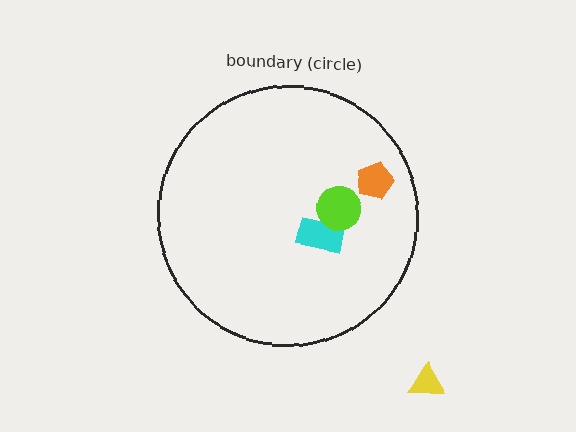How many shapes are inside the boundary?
3 inside, 1 outside.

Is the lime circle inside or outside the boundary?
Inside.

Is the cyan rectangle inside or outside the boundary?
Inside.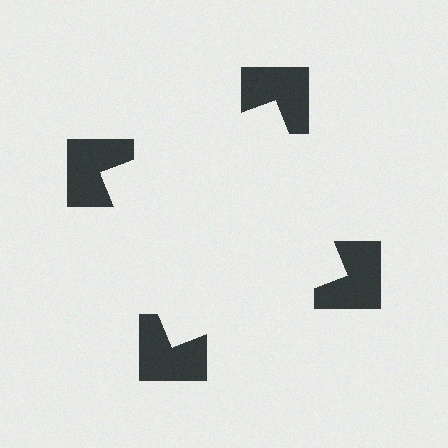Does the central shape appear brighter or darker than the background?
It typically appears slightly brighter than the background, even though no actual brightness change is drawn.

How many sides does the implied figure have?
4 sides.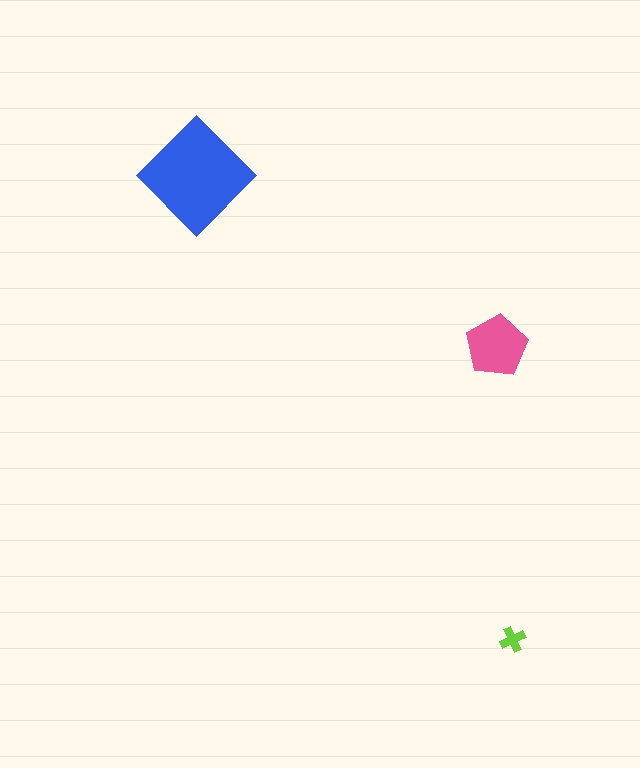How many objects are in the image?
There are 3 objects in the image.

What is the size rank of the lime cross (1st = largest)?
3rd.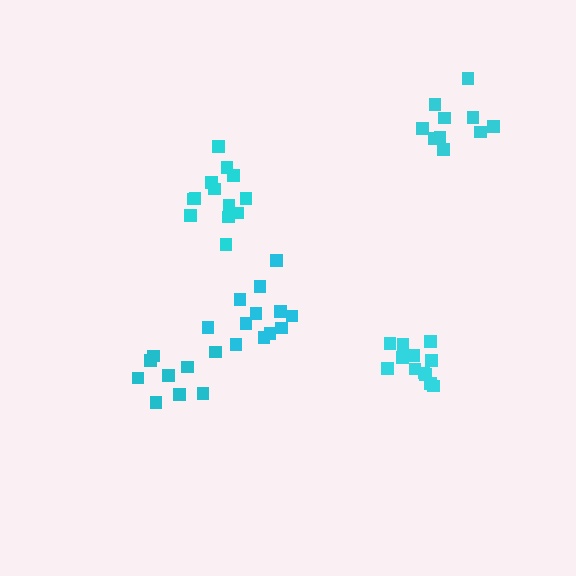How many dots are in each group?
Group 1: 10 dots, Group 2: 13 dots, Group 3: 13 dots, Group 4: 10 dots, Group 5: 12 dots (58 total).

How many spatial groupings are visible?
There are 5 spatial groupings.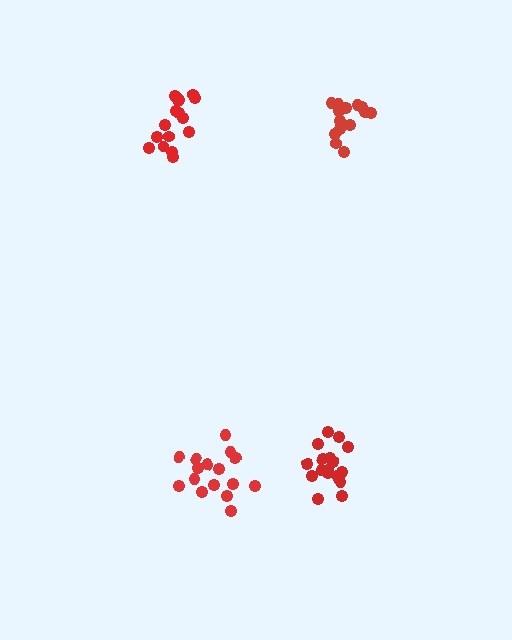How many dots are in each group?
Group 1: 18 dots, Group 2: 18 dots, Group 3: 14 dots, Group 4: 16 dots (66 total).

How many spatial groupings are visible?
There are 4 spatial groupings.